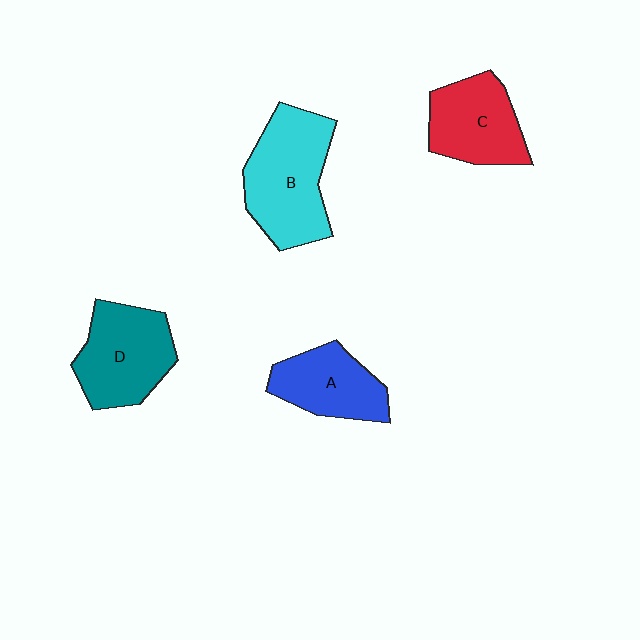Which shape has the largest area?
Shape B (cyan).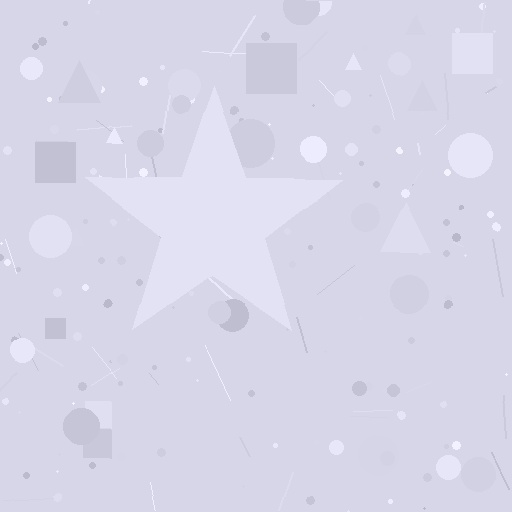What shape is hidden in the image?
A star is hidden in the image.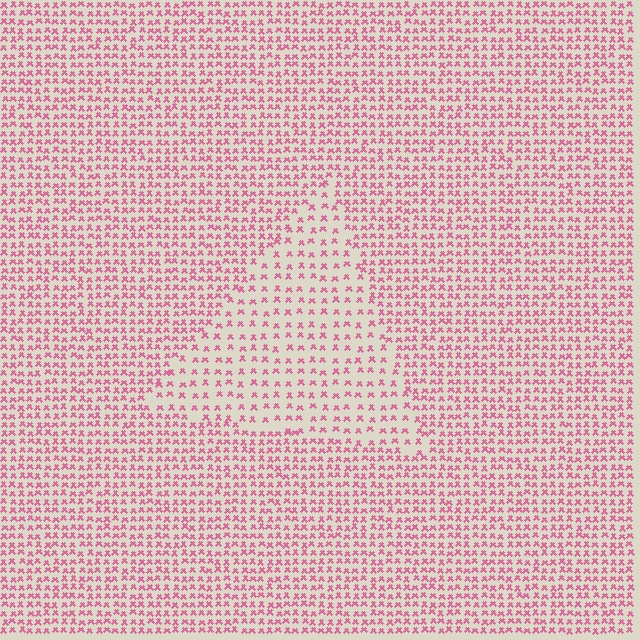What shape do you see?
I see a triangle.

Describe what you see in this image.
The image contains small pink elements arranged at two different densities. A triangle-shaped region is visible where the elements are less densely packed than the surrounding area.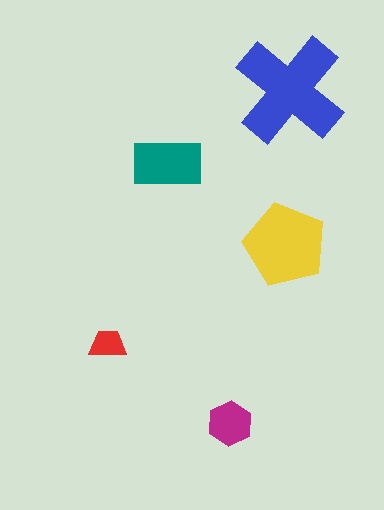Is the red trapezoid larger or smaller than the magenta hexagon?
Smaller.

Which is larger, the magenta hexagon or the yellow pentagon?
The yellow pentagon.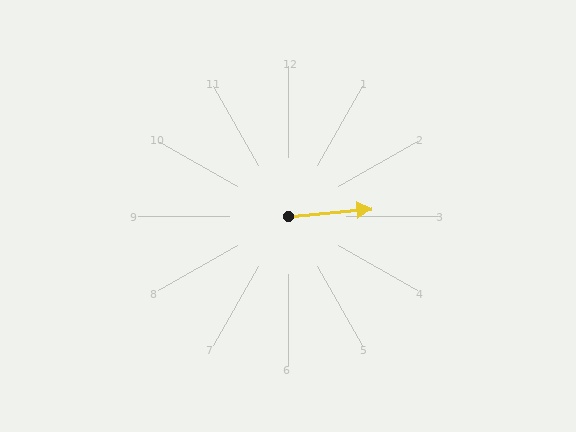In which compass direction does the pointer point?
East.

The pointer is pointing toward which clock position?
Roughly 3 o'clock.